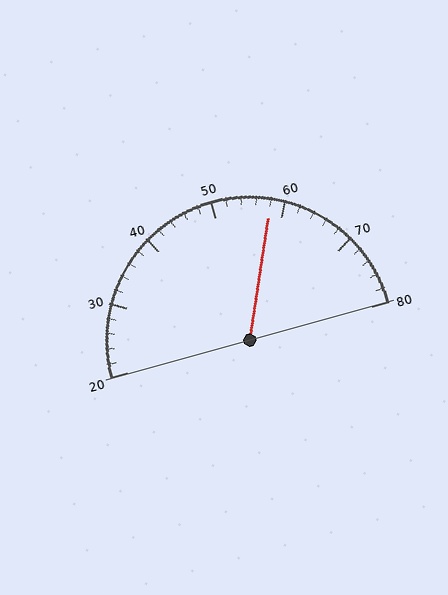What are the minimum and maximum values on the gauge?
The gauge ranges from 20 to 80.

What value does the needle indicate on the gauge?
The needle indicates approximately 58.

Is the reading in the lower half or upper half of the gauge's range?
The reading is in the upper half of the range (20 to 80).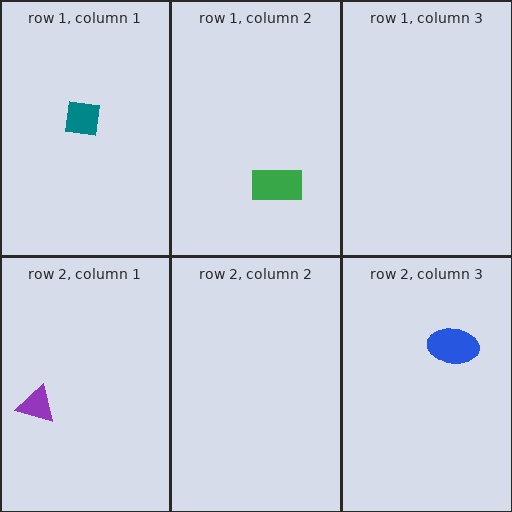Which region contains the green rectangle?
The row 1, column 2 region.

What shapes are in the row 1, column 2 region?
The green rectangle.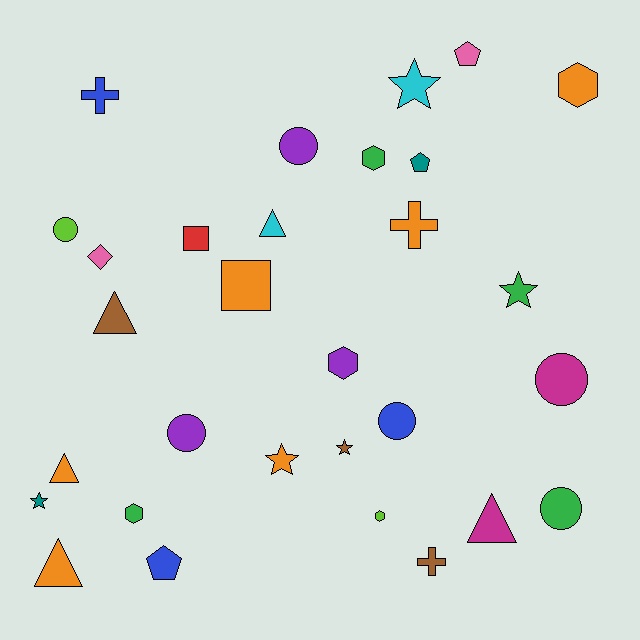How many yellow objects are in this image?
There are no yellow objects.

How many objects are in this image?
There are 30 objects.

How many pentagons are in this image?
There are 3 pentagons.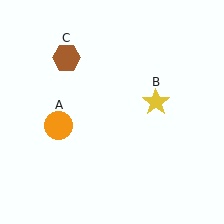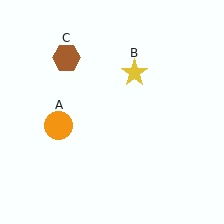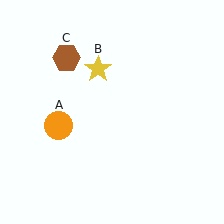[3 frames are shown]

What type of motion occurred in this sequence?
The yellow star (object B) rotated counterclockwise around the center of the scene.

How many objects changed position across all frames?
1 object changed position: yellow star (object B).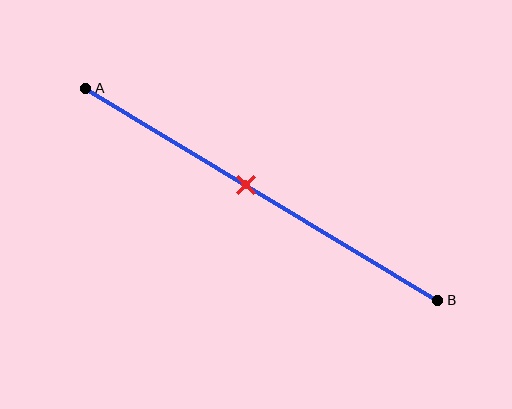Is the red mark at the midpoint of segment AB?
No, the mark is at about 45% from A, not at the 50% midpoint.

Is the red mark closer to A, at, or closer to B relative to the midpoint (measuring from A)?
The red mark is closer to point A than the midpoint of segment AB.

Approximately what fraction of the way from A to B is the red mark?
The red mark is approximately 45% of the way from A to B.